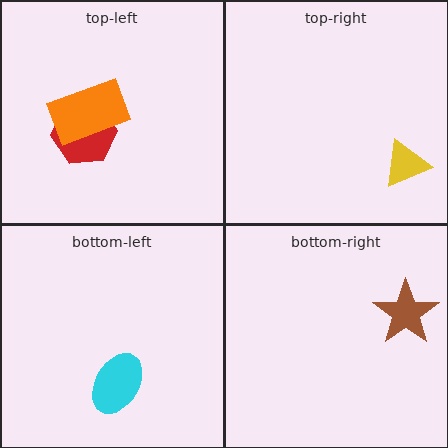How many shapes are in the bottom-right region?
1.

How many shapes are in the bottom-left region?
1.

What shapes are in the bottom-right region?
The brown star.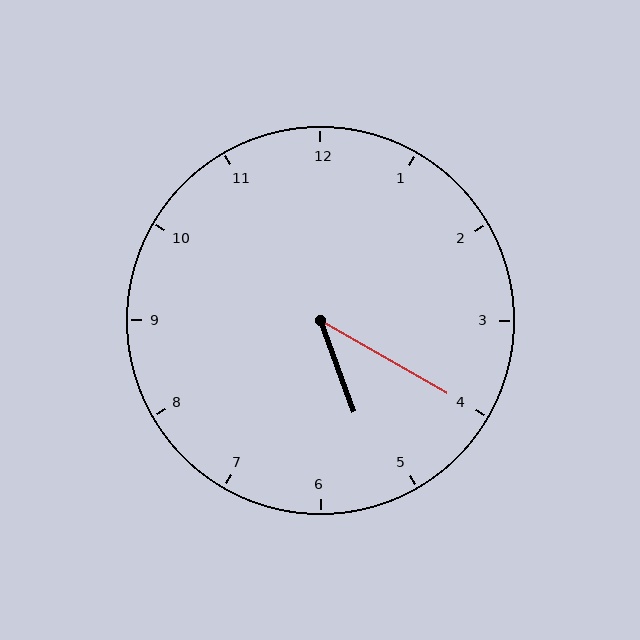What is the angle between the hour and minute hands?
Approximately 40 degrees.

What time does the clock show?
5:20.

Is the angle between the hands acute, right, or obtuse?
It is acute.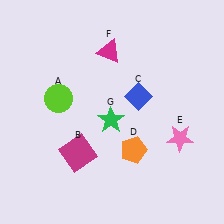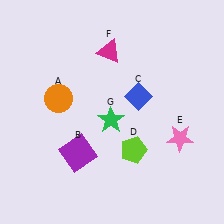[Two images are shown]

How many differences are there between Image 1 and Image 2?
There are 3 differences between the two images.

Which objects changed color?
A changed from lime to orange. B changed from magenta to purple. D changed from orange to lime.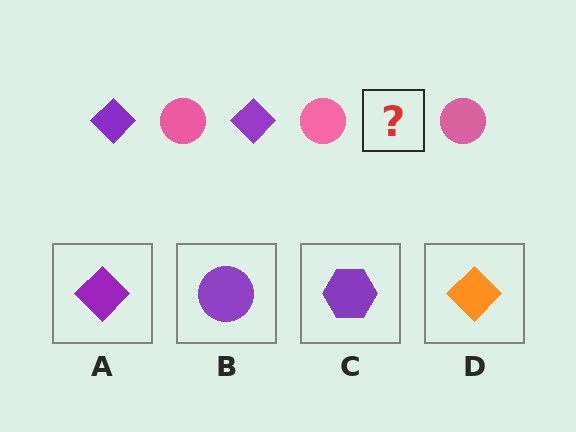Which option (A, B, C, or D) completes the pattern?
A.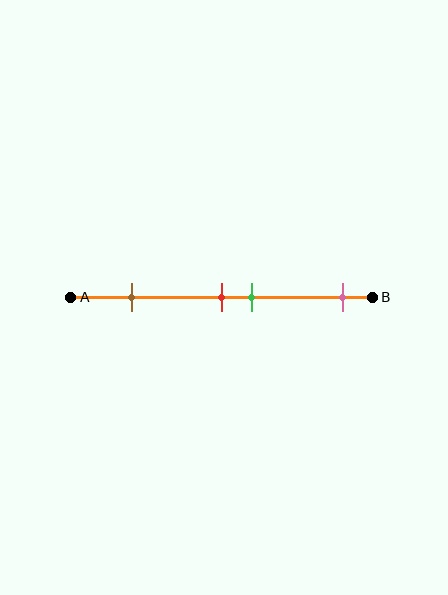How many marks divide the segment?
There are 4 marks dividing the segment.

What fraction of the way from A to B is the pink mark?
The pink mark is approximately 90% (0.9) of the way from A to B.